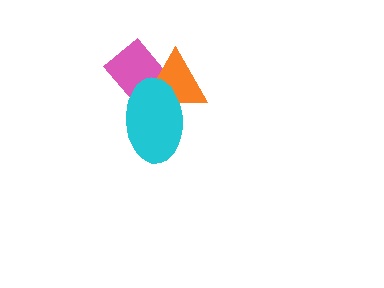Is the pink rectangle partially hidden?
Yes, it is partially covered by another shape.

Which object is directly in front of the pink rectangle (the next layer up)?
The orange triangle is directly in front of the pink rectangle.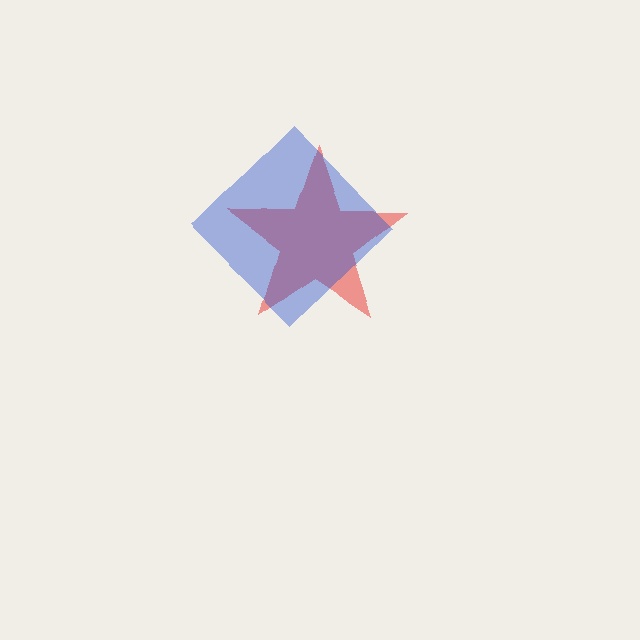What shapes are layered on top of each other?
The layered shapes are: a red star, a blue diamond.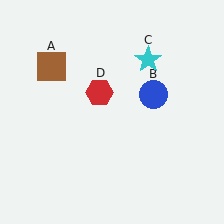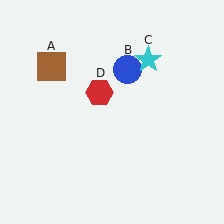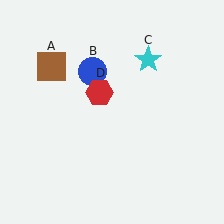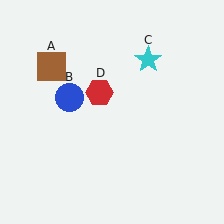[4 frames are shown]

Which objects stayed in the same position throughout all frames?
Brown square (object A) and cyan star (object C) and red hexagon (object D) remained stationary.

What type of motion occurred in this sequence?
The blue circle (object B) rotated counterclockwise around the center of the scene.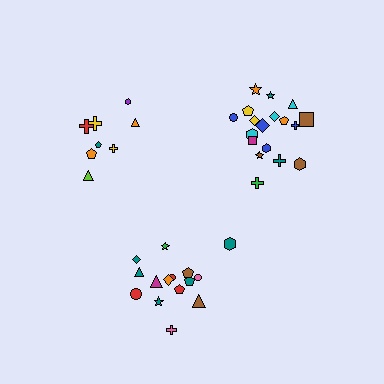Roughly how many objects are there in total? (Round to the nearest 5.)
Roughly 40 objects in total.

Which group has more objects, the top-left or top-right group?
The top-right group.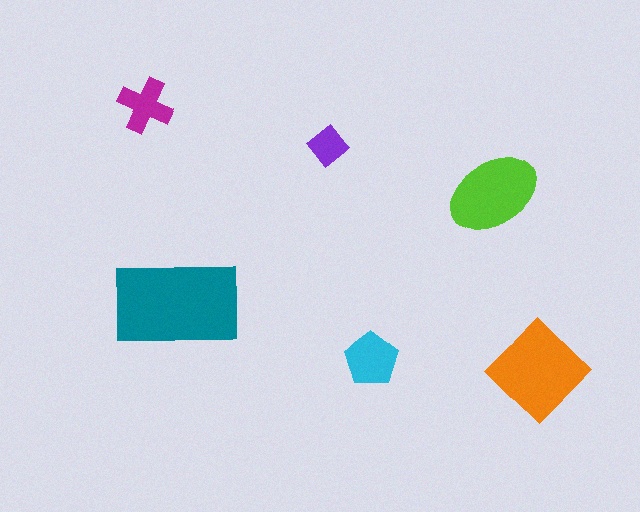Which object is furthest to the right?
The orange diamond is rightmost.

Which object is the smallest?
The purple diamond.